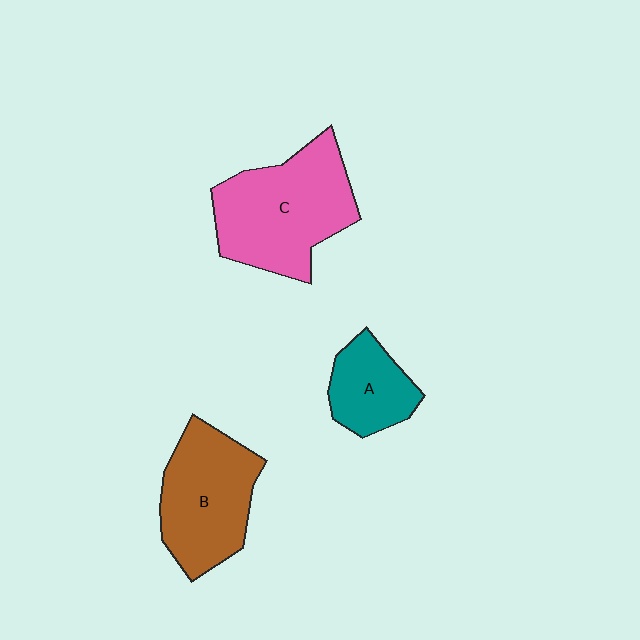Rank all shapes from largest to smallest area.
From largest to smallest: C (pink), B (brown), A (teal).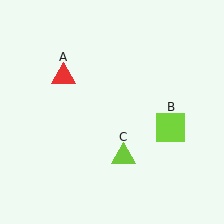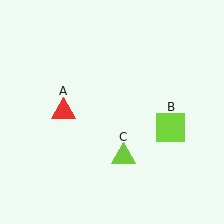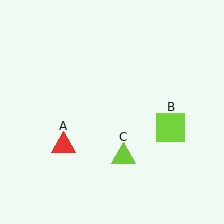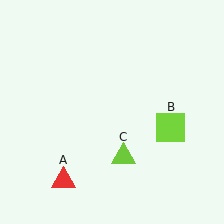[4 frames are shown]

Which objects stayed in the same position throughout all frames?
Lime square (object B) and lime triangle (object C) remained stationary.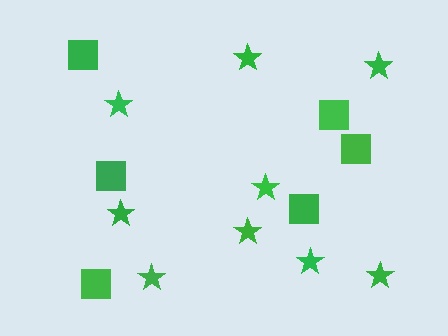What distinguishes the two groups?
There are 2 groups: one group of squares (6) and one group of stars (9).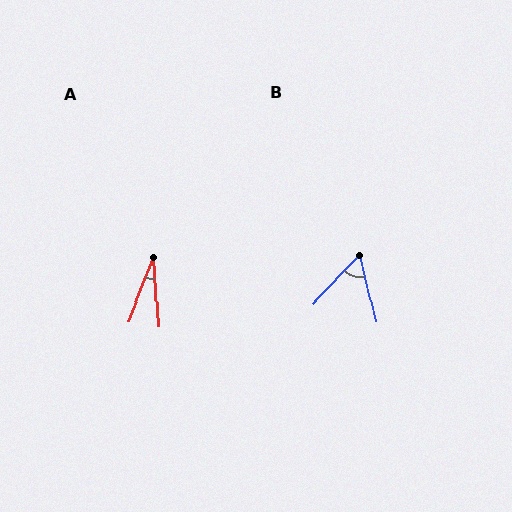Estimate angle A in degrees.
Approximately 25 degrees.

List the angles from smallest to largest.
A (25°), B (56°).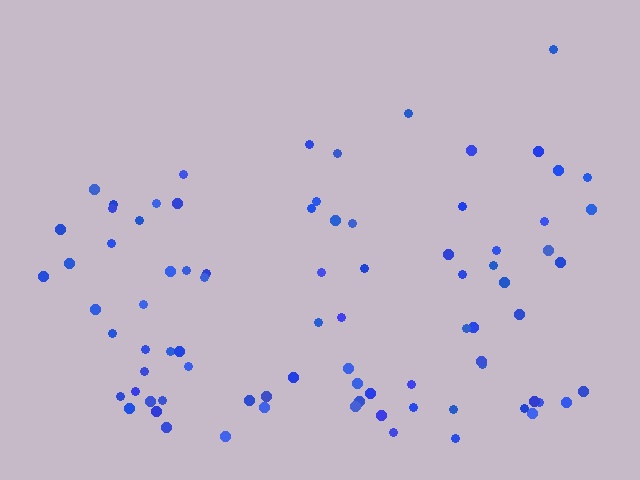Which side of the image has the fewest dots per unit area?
The top.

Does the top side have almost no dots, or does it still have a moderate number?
Still a moderate number, just noticeably fewer than the bottom.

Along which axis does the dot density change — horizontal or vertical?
Vertical.